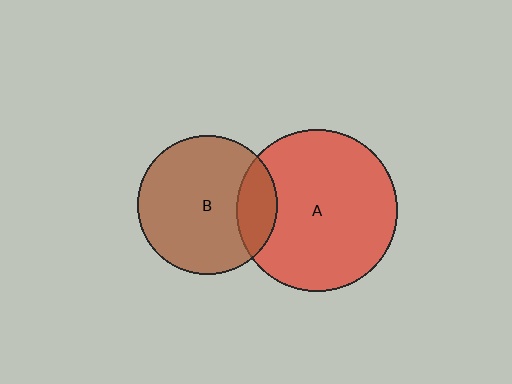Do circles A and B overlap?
Yes.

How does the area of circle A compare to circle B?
Approximately 1.3 times.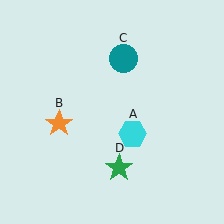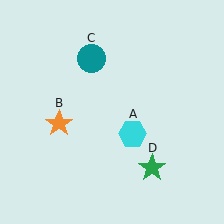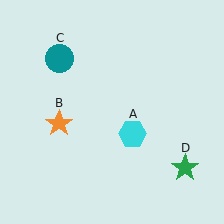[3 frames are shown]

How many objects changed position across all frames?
2 objects changed position: teal circle (object C), green star (object D).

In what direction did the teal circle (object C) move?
The teal circle (object C) moved left.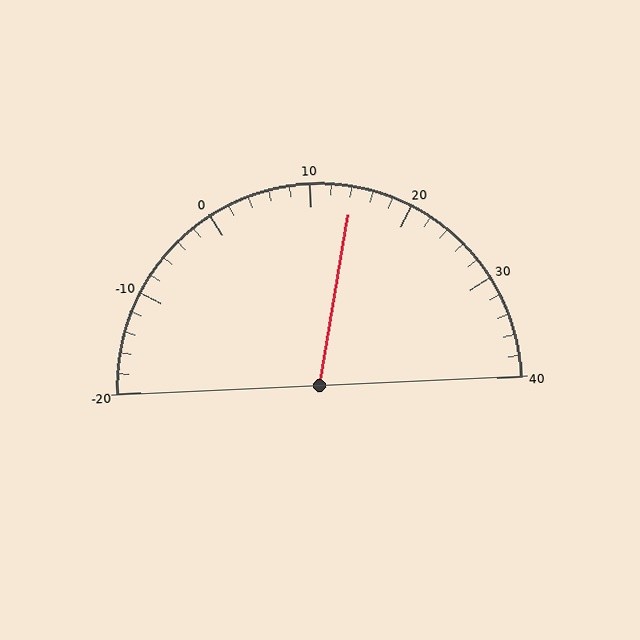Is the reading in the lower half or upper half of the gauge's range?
The reading is in the upper half of the range (-20 to 40).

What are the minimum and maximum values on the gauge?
The gauge ranges from -20 to 40.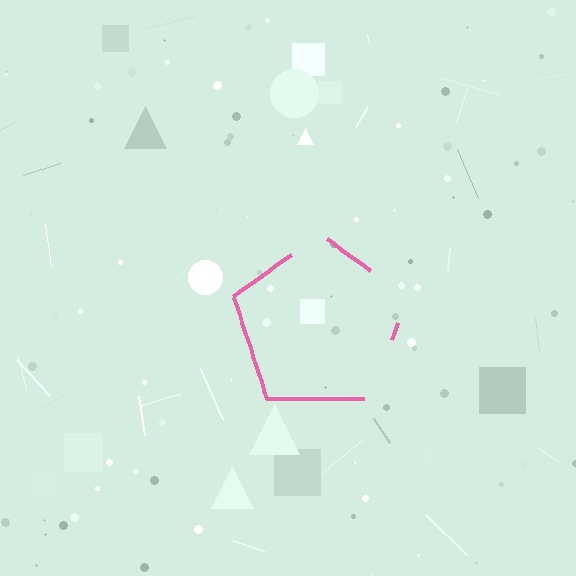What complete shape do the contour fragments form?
The contour fragments form a pentagon.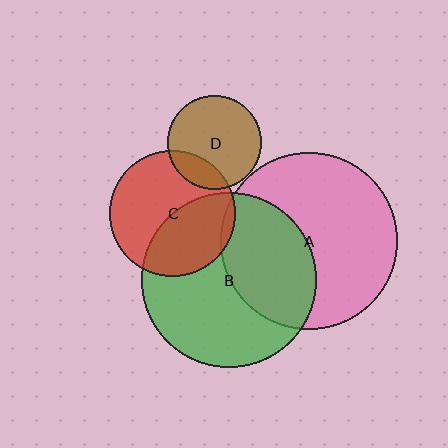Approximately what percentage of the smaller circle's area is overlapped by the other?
Approximately 40%.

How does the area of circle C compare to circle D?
Approximately 1.8 times.